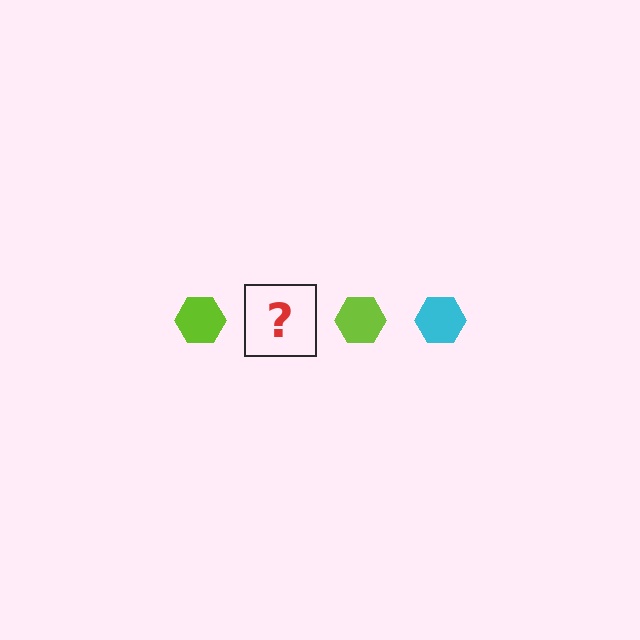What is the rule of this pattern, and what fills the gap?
The rule is that the pattern cycles through lime, cyan hexagons. The gap should be filled with a cyan hexagon.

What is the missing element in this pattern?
The missing element is a cyan hexagon.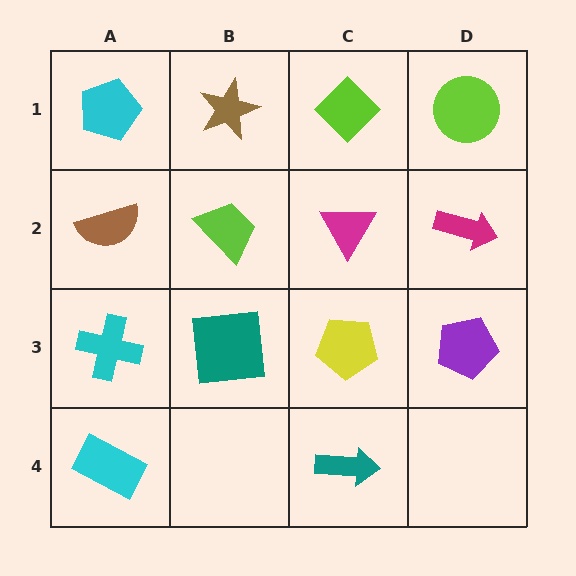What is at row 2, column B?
A lime trapezoid.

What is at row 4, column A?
A cyan rectangle.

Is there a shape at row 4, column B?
No, that cell is empty.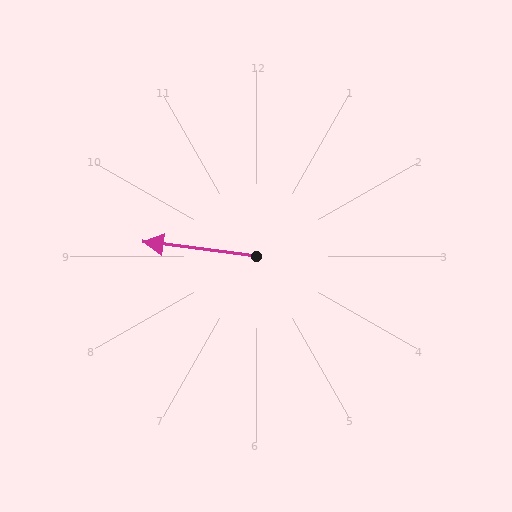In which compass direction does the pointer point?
West.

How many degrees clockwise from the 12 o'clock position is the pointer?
Approximately 277 degrees.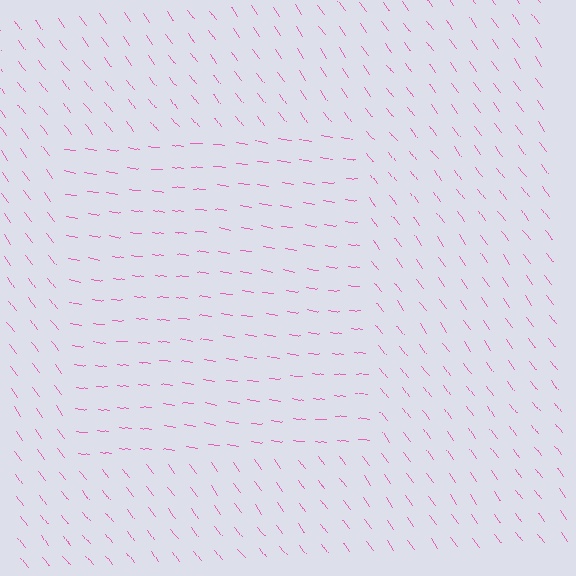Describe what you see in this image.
The image is filled with small pink line segments. A rectangle region in the image has lines oriented differently from the surrounding lines, creating a visible texture boundary.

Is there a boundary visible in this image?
Yes, there is a texture boundary formed by a change in line orientation.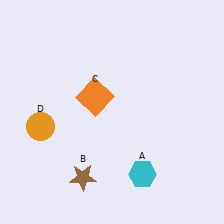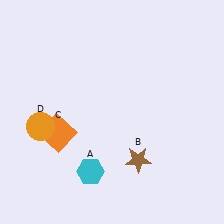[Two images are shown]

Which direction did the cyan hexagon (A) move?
The cyan hexagon (A) moved left.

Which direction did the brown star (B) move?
The brown star (B) moved right.